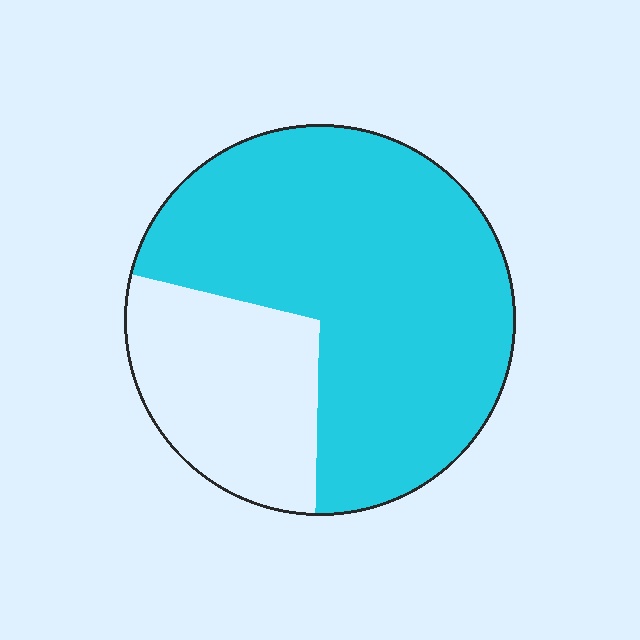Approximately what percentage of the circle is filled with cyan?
Approximately 70%.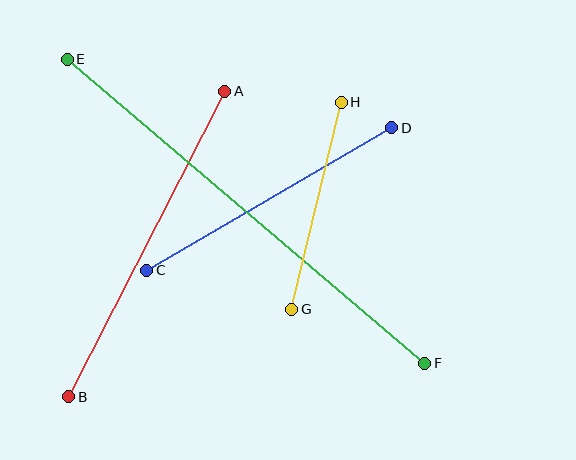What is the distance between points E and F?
The distance is approximately 469 pixels.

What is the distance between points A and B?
The distance is approximately 343 pixels.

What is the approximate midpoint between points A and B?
The midpoint is at approximately (147, 244) pixels.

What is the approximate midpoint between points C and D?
The midpoint is at approximately (269, 199) pixels.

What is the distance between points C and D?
The distance is approximately 284 pixels.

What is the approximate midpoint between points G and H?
The midpoint is at approximately (317, 206) pixels.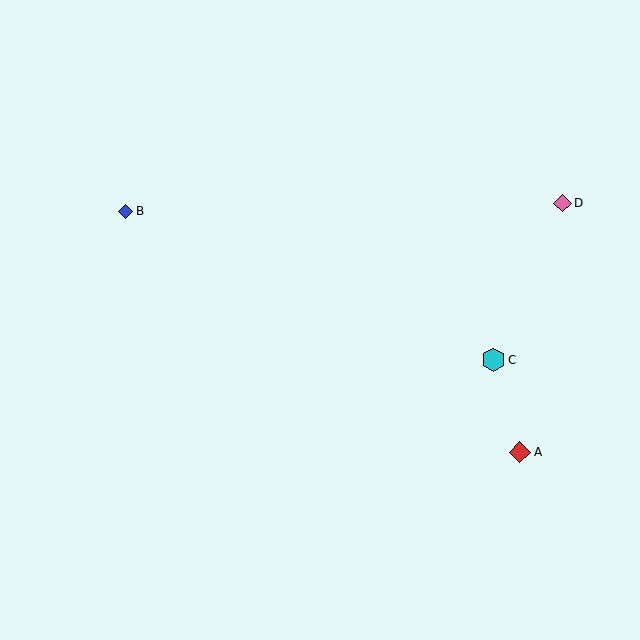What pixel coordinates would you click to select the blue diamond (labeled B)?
Click at (126, 211) to select the blue diamond B.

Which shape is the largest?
The cyan hexagon (labeled C) is the largest.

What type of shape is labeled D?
Shape D is a pink diamond.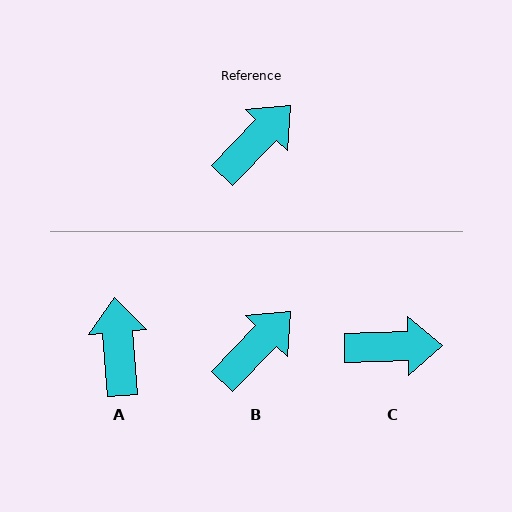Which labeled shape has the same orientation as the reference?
B.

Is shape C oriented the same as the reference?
No, it is off by about 44 degrees.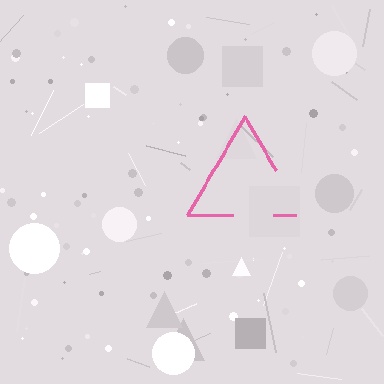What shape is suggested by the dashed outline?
The dashed outline suggests a triangle.